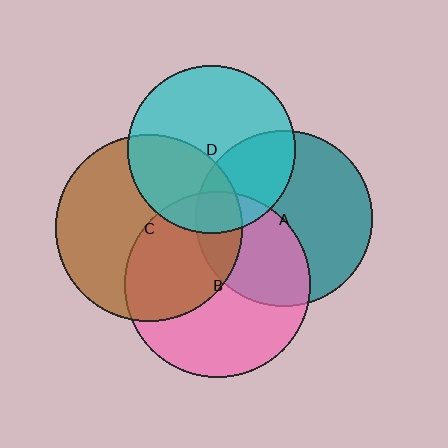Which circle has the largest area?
Circle C (brown).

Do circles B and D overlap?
Yes.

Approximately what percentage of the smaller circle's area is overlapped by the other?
Approximately 15%.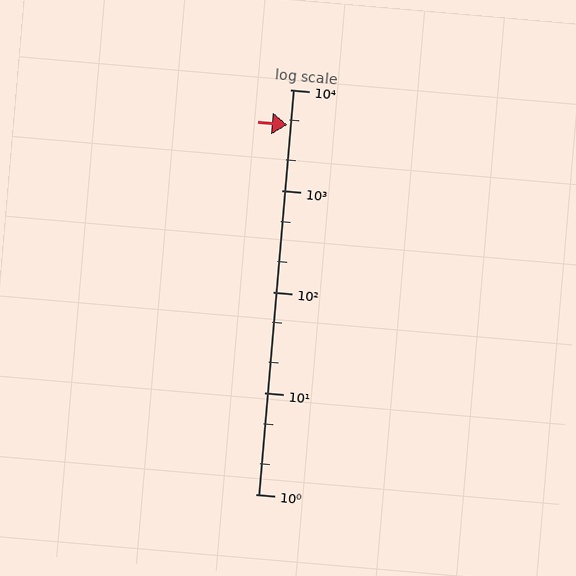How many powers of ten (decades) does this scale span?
The scale spans 4 decades, from 1 to 10000.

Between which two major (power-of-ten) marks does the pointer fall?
The pointer is between 1000 and 10000.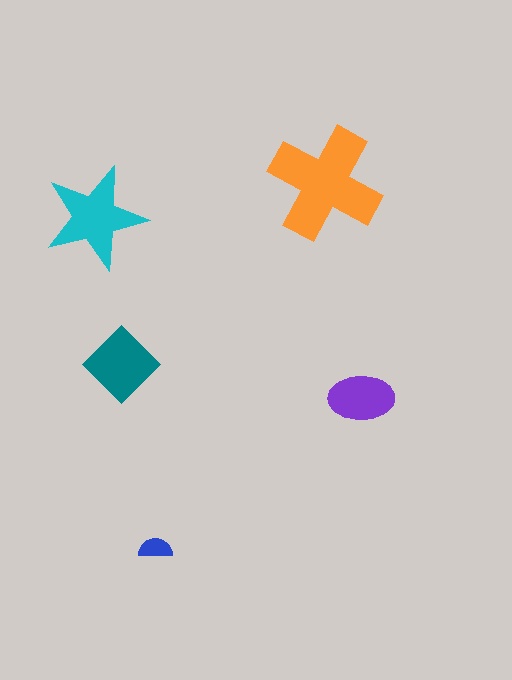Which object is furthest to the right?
The purple ellipse is rightmost.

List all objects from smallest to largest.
The blue semicircle, the purple ellipse, the teal diamond, the cyan star, the orange cross.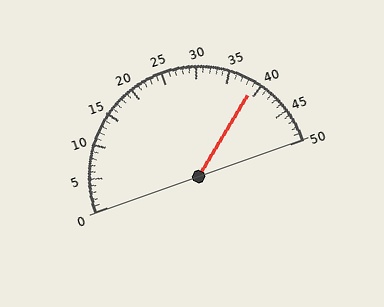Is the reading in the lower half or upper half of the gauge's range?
The reading is in the upper half of the range (0 to 50).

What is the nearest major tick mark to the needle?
The nearest major tick mark is 40.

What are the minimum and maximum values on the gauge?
The gauge ranges from 0 to 50.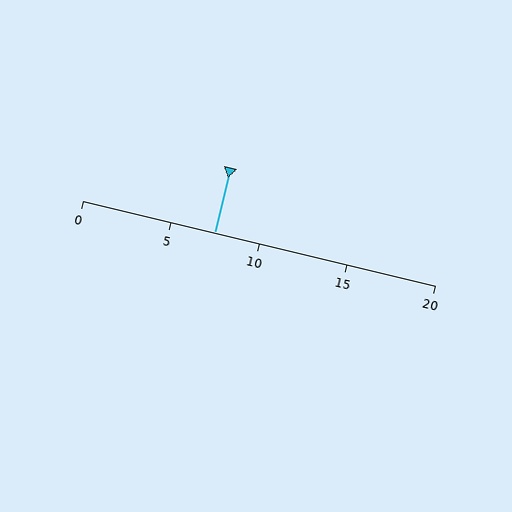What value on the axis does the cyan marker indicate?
The marker indicates approximately 7.5.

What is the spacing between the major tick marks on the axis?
The major ticks are spaced 5 apart.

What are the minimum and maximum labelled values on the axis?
The axis runs from 0 to 20.